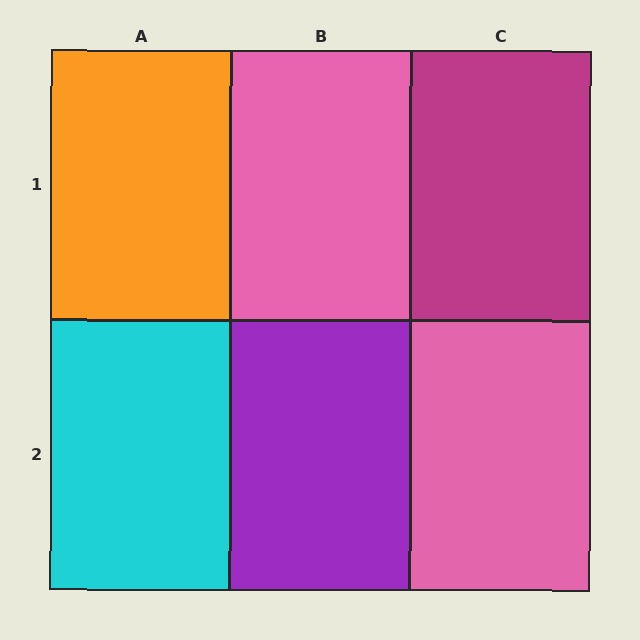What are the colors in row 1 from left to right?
Orange, pink, magenta.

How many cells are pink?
2 cells are pink.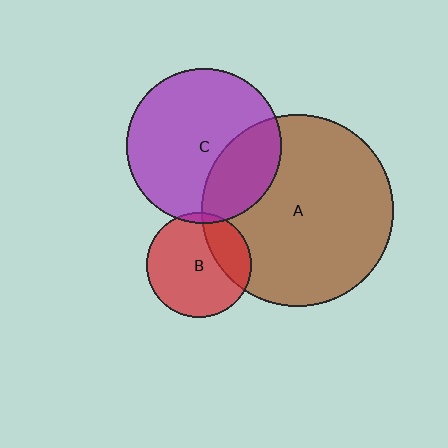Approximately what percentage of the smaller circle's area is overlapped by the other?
Approximately 5%.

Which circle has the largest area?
Circle A (brown).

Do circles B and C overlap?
Yes.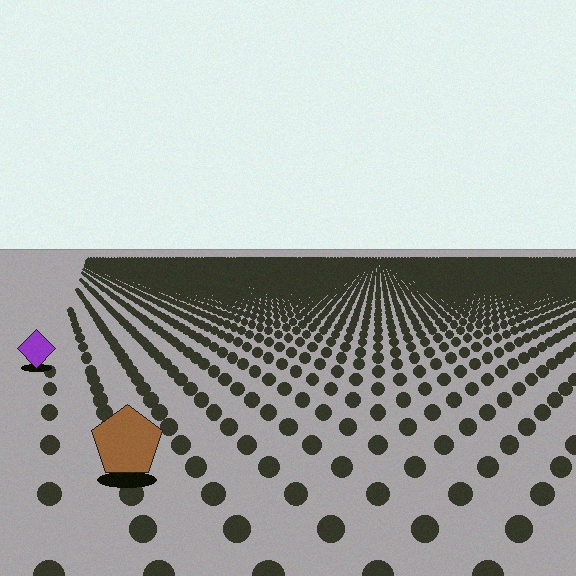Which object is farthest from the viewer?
The purple diamond is farthest from the viewer. It appears smaller and the ground texture around it is denser.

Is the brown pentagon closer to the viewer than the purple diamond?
Yes. The brown pentagon is closer — you can tell from the texture gradient: the ground texture is coarser near it.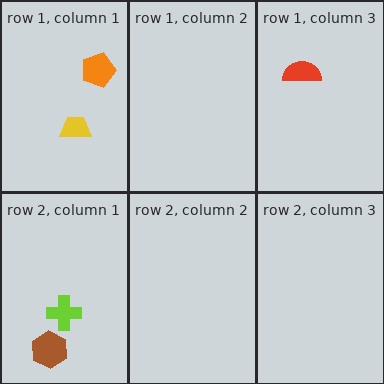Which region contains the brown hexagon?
The row 2, column 1 region.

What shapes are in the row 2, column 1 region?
The lime cross, the brown hexagon.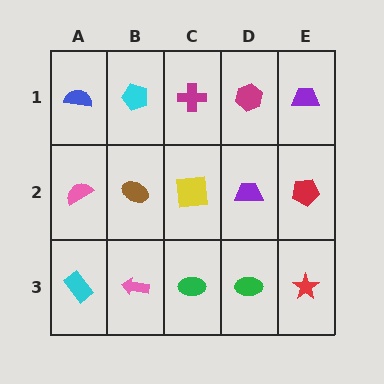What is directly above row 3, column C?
A yellow square.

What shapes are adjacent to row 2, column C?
A magenta cross (row 1, column C), a green ellipse (row 3, column C), a brown ellipse (row 2, column B), a purple trapezoid (row 2, column D).